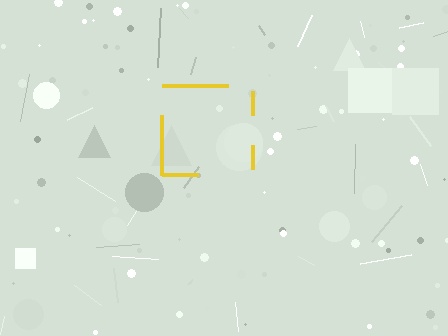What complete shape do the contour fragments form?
The contour fragments form a square.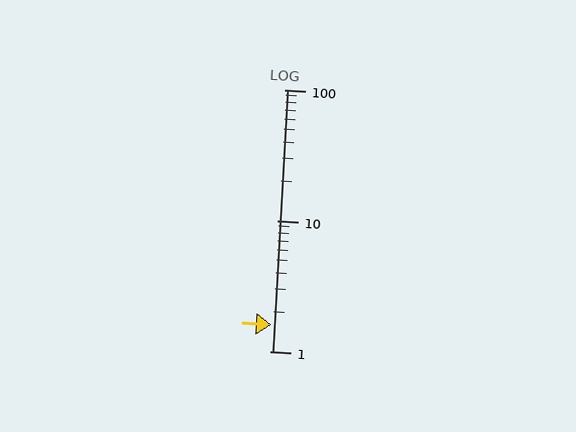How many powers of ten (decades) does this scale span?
The scale spans 2 decades, from 1 to 100.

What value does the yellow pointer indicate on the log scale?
The pointer indicates approximately 1.6.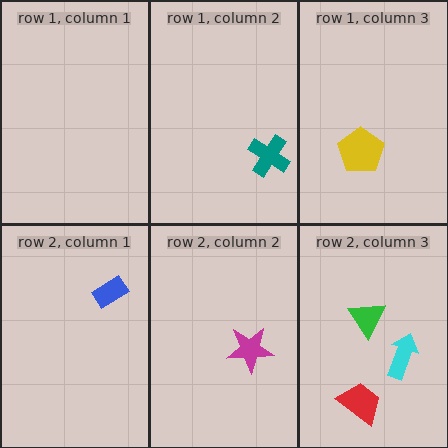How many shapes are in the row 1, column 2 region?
1.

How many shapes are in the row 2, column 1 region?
1.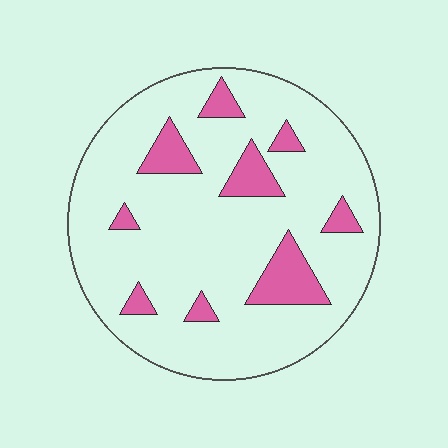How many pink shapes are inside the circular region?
9.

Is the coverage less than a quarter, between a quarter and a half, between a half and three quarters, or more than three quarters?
Less than a quarter.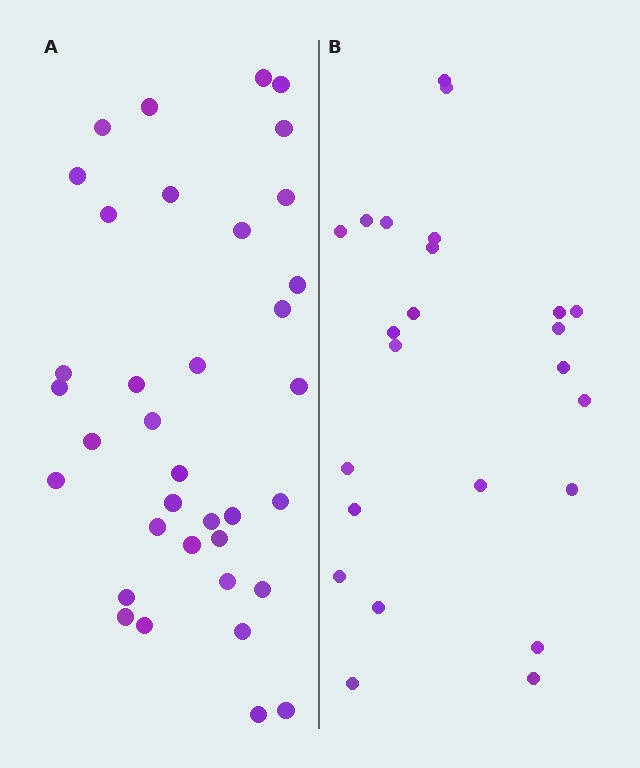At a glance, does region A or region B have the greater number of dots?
Region A (the left region) has more dots.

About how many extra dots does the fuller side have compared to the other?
Region A has roughly 12 or so more dots than region B.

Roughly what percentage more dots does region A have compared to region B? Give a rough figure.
About 50% more.